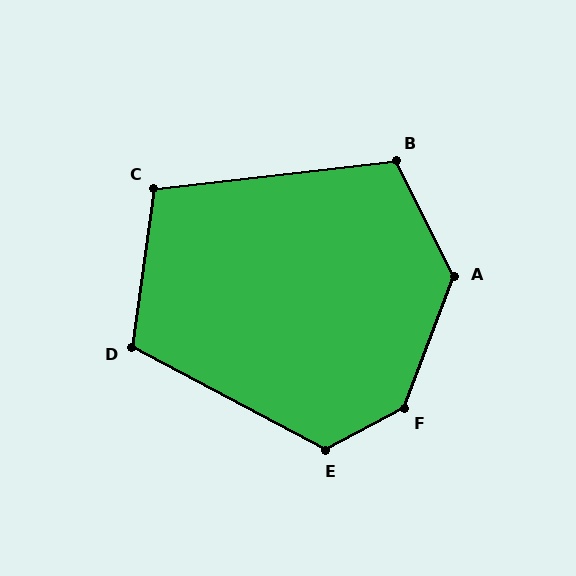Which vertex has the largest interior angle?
F, at approximately 140 degrees.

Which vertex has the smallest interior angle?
C, at approximately 104 degrees.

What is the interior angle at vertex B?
Approximately 110 degrees (obtuse).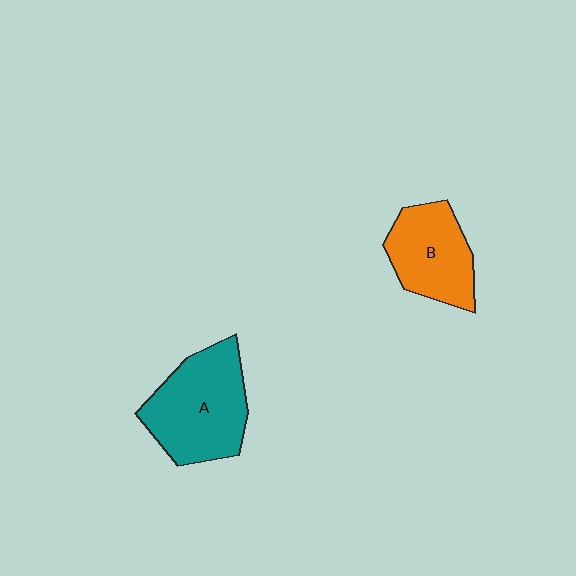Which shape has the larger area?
Shape A (teal).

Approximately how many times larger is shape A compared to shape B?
Approximately 1.4 times.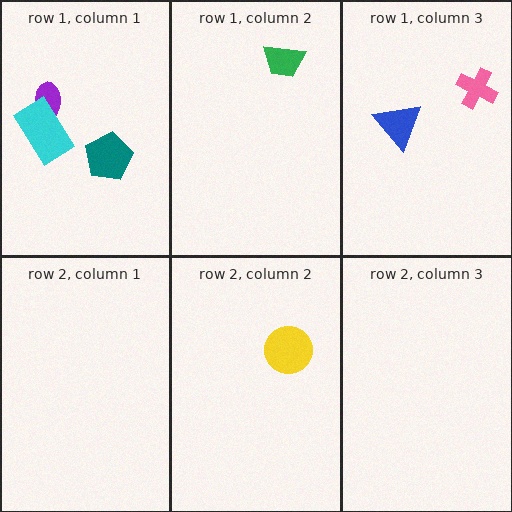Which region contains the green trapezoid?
The row 1, column 2 region.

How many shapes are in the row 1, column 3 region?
2.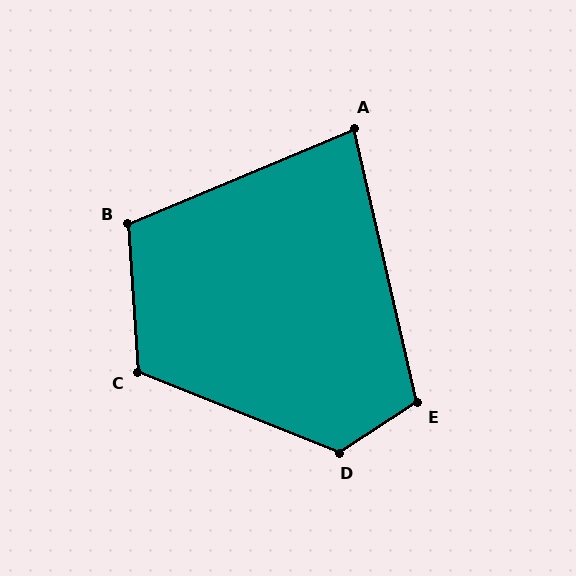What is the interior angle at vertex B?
Approximately 109 degrees (obtuse).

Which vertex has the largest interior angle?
D, at approximately 125 degrees.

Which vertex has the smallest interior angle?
A, at approximately 80 degrees.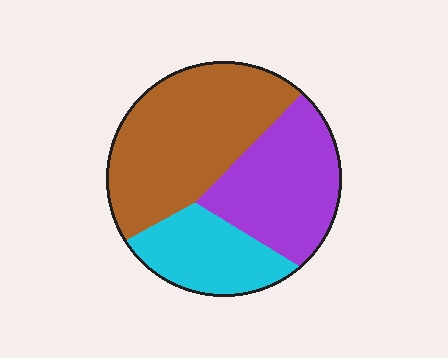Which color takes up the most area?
Brown, at roughly 45%.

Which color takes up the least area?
Cyan, at roughly 20%.